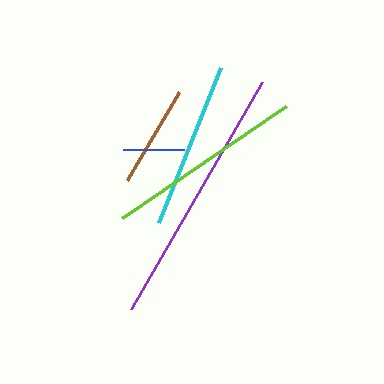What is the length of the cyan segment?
The cyan segment is approximately 167 pixels long.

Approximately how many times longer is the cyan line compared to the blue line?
The cyan line is approximately 2.7 times the length of the blue line.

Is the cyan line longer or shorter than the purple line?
The purple line is longer than the cyan line.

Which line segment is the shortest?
The blue line is the shortest at approximately 61 pixels.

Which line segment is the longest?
The purple line is the longest at approximately 262 pixels.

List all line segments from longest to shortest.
From longest to shortest: purple, lime, cyan, brown, blue.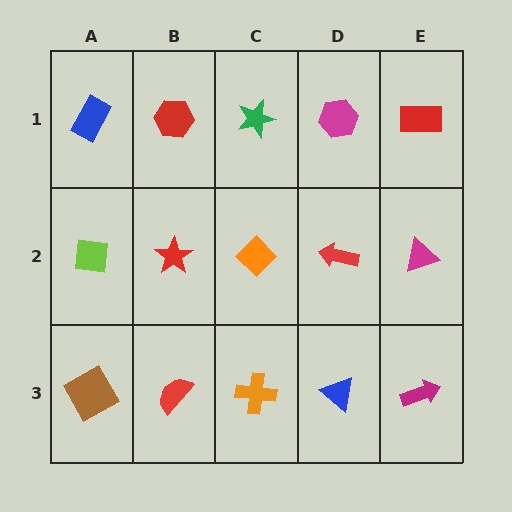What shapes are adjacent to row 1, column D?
A red arrow (row 2, column D), a green star (row 1, column C), a red rectangle (row 1, column E).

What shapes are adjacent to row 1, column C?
An orange diamond (row 2, column C), a red hexagon (row 1, column B), a magenta hexagon (row 1, column D).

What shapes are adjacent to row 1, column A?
A lime square (row 2, column A), a red hexagon (row 1, column B).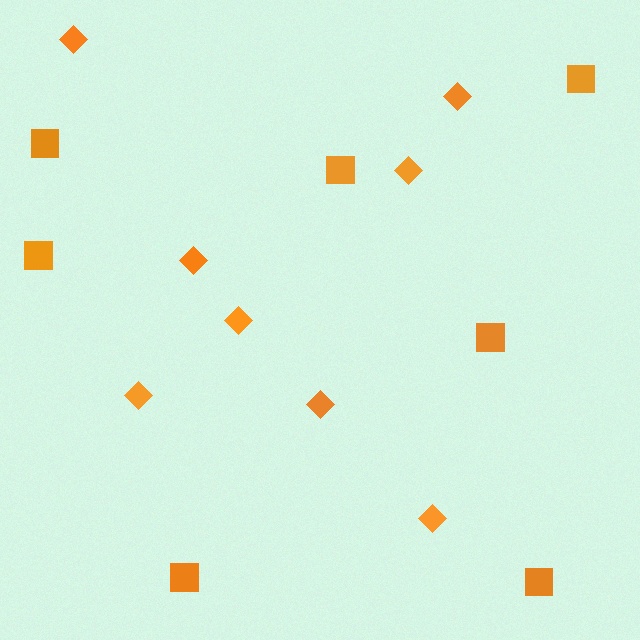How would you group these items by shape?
There are 2 groups: one group of diamonds (8) and one group of squares (7).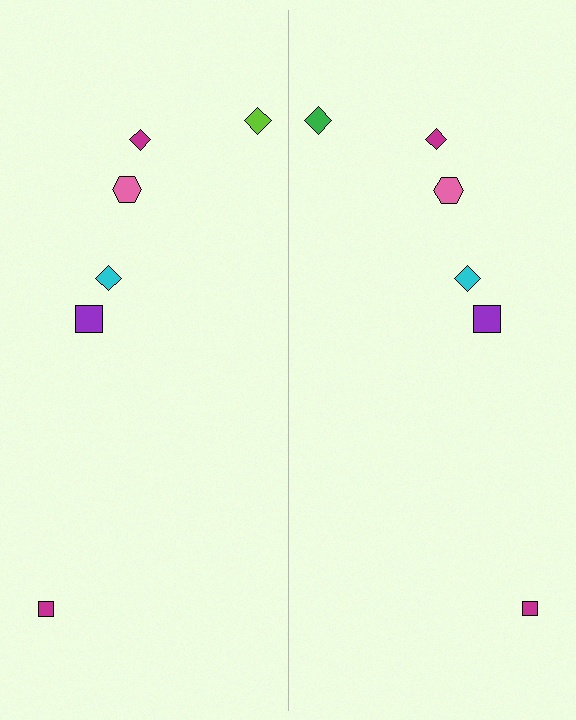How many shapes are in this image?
There are 12 shapes in this image.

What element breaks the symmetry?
The green diamond on the right side breaks the symmetry — its mirror counterpart is lime.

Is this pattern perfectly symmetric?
No, the pattern is not perfectly symmetric. The green diamond on the right side breaks the symmetry — its mirror counterpart is lime.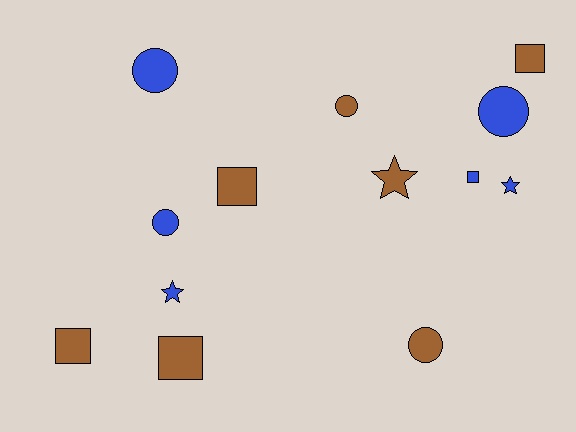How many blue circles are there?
There are 3 blue circles.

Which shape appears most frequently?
Circle, with 5 objects.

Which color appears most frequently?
Brown, with 7 objects.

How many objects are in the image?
There are 13 objects.